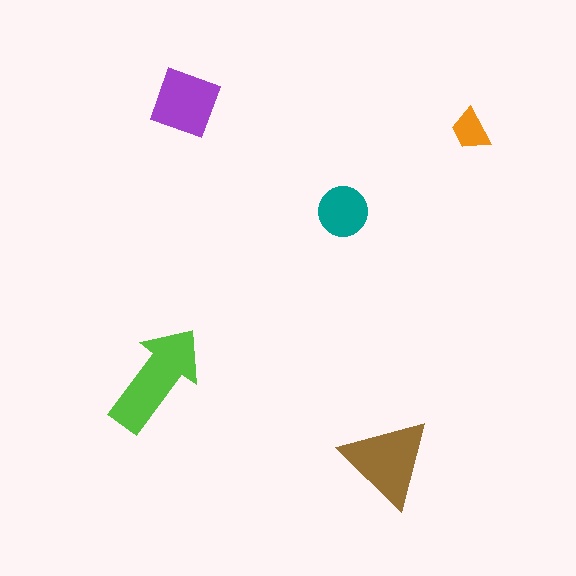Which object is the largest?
The lime arrow.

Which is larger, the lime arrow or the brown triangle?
The lime arrow.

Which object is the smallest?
The orange trapezoid.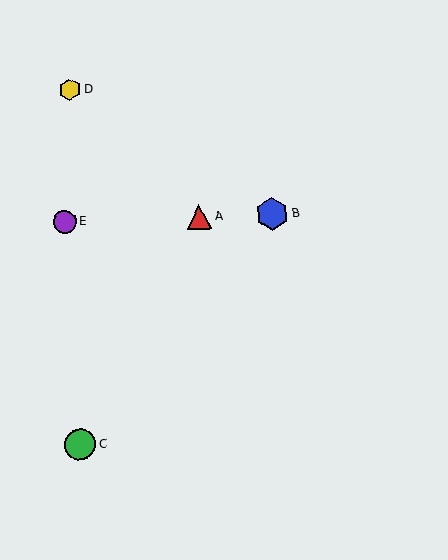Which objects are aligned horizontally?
Objects A, B, E are aligned horizontally.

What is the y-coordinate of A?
Object A is at y≈217.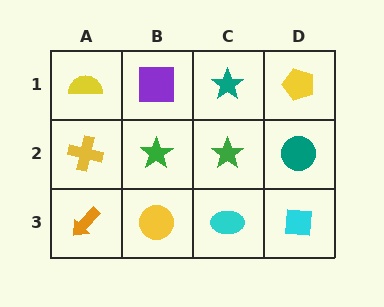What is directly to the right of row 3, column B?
A cyan ellipse.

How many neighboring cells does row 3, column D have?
2.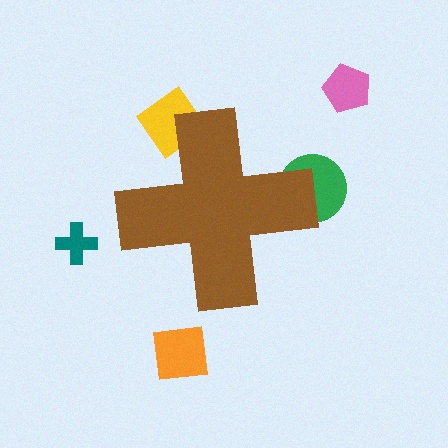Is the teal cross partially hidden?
No, the teal cross is fully visible.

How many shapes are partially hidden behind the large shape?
2 shapes are partially hidden.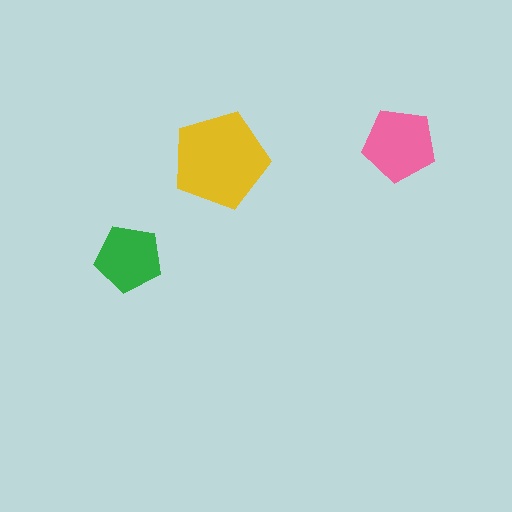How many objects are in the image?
There are 3 objects in the image.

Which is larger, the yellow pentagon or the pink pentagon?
The yellow one.